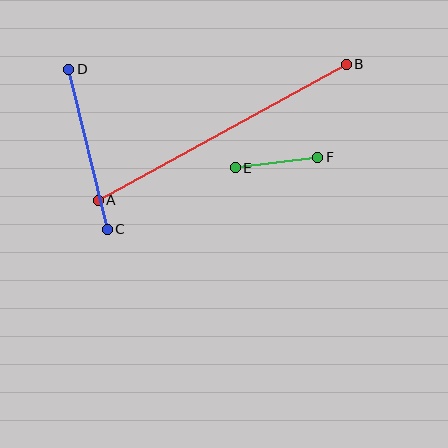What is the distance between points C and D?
The distance is approximately 164 pixels.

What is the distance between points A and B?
The distance is approximately 283 pixels.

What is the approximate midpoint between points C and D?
The midpoint is at approximately (88, 149) pixels.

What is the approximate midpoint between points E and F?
The midpoint is at approximately (276, 163) pixels.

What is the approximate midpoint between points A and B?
The midpoint is at approximately (222, 132) pixels.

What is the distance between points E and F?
The distance is approximately 83 pixels.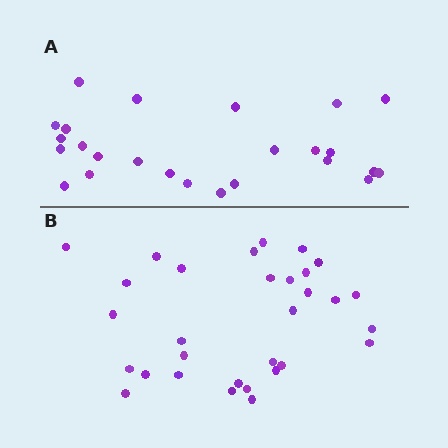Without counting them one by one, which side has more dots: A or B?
Region B (the bottom region) has more dots.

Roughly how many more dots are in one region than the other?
Region B has about 6 more dots than region A.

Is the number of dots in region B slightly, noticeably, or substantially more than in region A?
Region B has only slightly more — the two regions are fairly close. The ratio is roughly 1.2 to 1.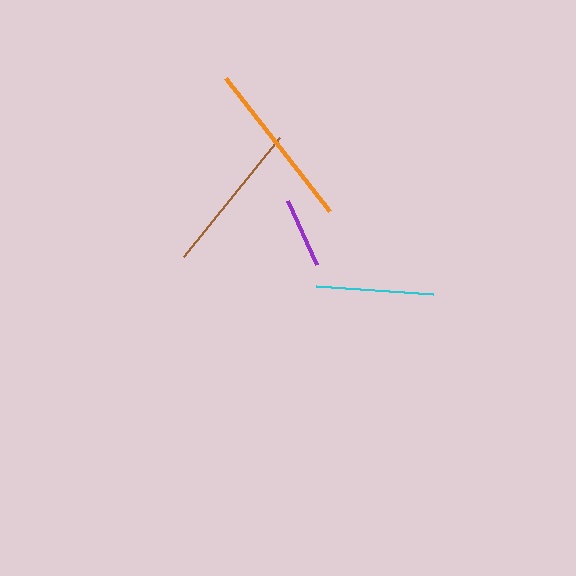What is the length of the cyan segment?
The cyan segment is approximately 118 pixels long.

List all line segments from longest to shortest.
From longest to shortest: orange, brown, cyan, purple.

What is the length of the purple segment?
The purple segment is approximately 71 pixels long.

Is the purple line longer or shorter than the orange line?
The orange line is longer than the purple line.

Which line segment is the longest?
The orange line is the longest at approximately 169 pixels.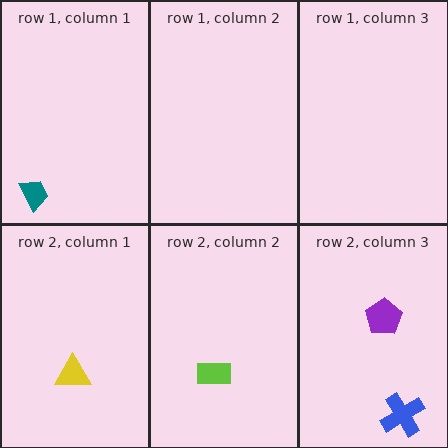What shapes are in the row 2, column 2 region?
The lime rectangle.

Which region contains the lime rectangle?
The row 2, column 2 region.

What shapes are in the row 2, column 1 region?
The yellow triangle.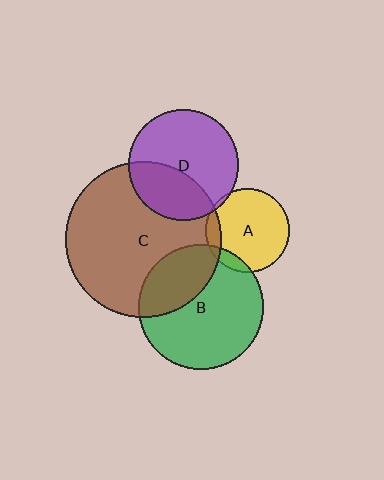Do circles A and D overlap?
Yes.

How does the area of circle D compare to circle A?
Approximately 1.8 times.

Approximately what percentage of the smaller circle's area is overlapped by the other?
Approximately 5%.